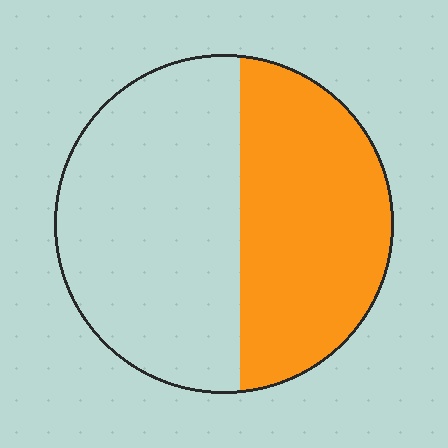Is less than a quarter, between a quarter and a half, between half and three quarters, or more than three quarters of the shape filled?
Between a quarter and a half.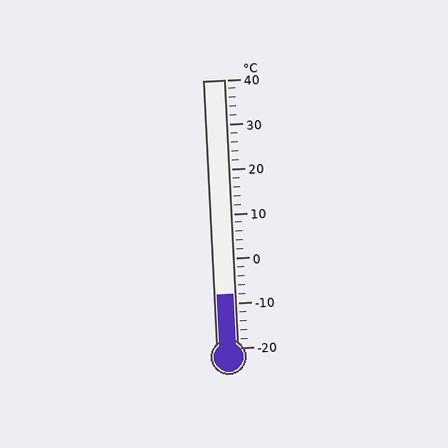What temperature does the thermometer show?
The thermometer shows approximately -8°C.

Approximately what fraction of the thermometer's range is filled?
The thermometer is filled to approximately 20% of its range.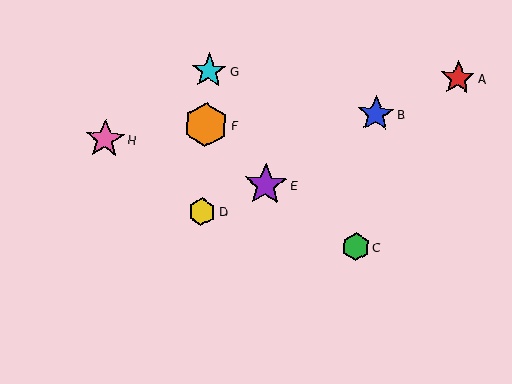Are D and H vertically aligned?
No, D is at x≈202 and H is at x≈105.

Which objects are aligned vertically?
Objects D, F, G are aligned vertically.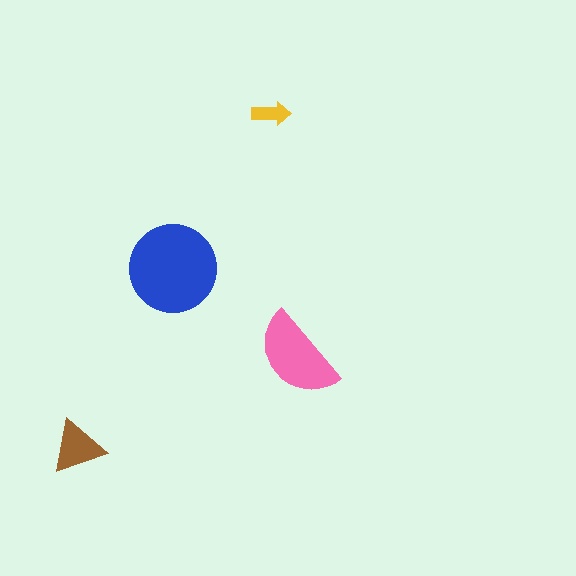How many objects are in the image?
There are 4 objects in the image.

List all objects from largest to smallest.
The blue circle, the pink semicircle, the brown triangle, the yellow arrow.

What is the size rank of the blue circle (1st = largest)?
1st.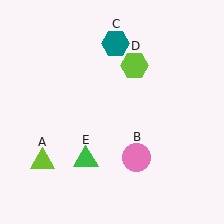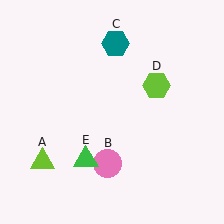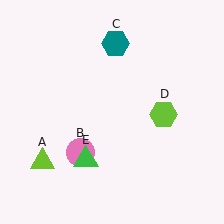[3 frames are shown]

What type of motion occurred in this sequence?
The pink circle (object B), lime hexagon (object D) rotated clockwise around the center of the scene.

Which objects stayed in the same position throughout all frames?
Lime triangle (object A) and teal hexagon (object C) and green triangle (object E) remained stationary.